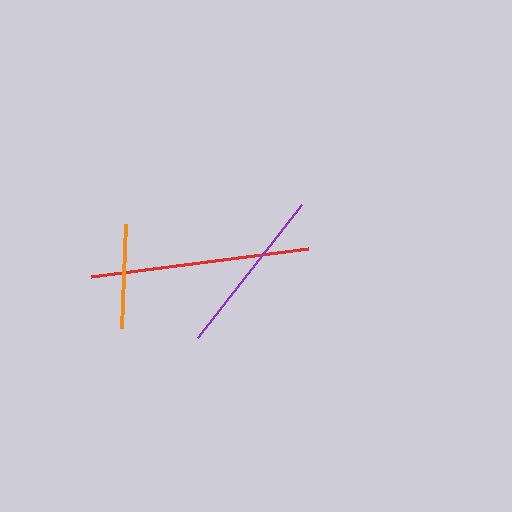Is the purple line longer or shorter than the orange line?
The purple line is longer than the orange line.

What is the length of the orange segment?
The orange segment is approximately 104 pixels long.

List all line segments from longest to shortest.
From longest to shortest: red, purple, orange.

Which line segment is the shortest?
The orange line is the shortest at approximately 104 pixels.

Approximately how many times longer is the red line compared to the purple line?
The red line is approximately 1.3 times the length of the purple line.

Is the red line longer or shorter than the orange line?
The red line is longer than the orange line.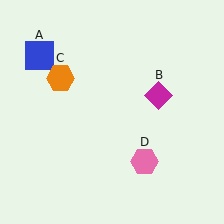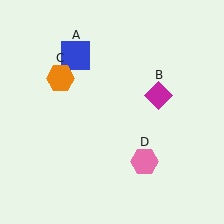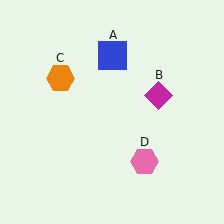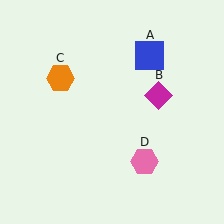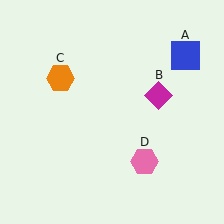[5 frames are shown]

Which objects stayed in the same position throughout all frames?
Magenta diamond (object B) and orange hexagon (object C) and pink hexagon (object D) remained stationary.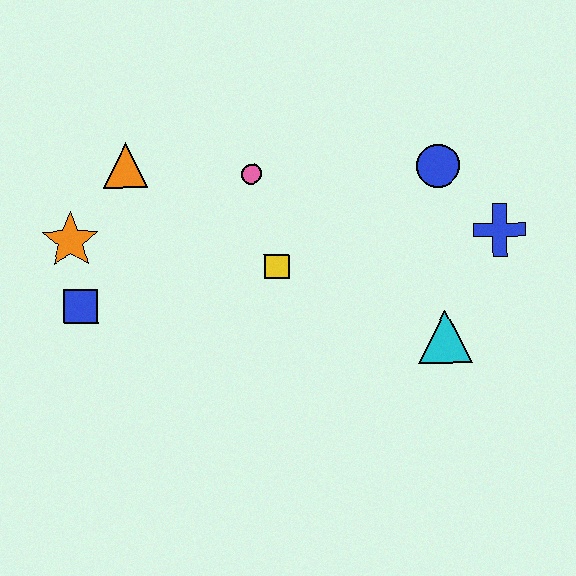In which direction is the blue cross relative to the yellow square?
The blue cross is to the right of the yellow square.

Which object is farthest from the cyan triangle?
The orange star is farthest from the cyan triangle.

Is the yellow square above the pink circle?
No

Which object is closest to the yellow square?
The pink circle is closest to the yellow square.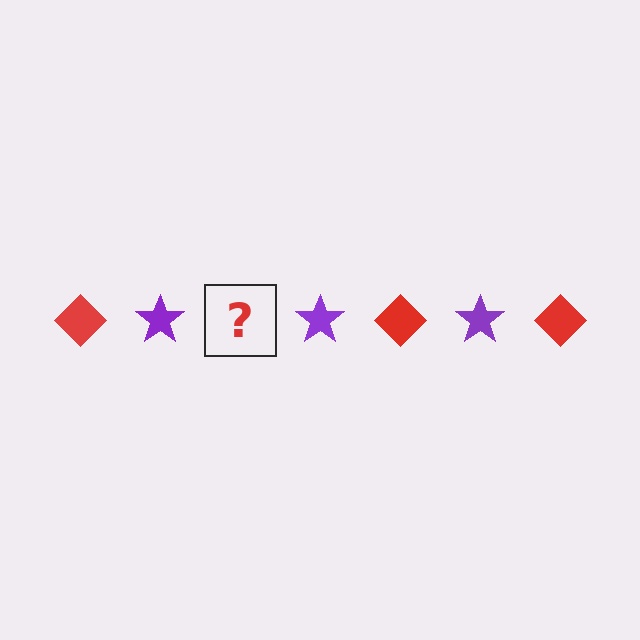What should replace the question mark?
The question mark should be replaced with a red diamond.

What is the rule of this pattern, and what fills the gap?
The rule is that the pattern alternates between red diamond and purple star. The gap should be filled with a red diamond.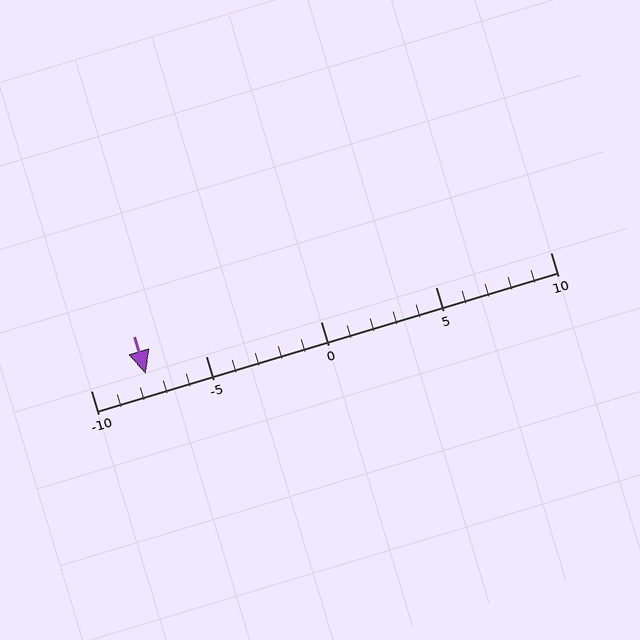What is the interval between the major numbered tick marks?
The major tick marks are spaced 5 units apart.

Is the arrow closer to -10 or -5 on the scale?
The arrow is closer to -10.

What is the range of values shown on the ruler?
The ruler shows values from -10 to 10.